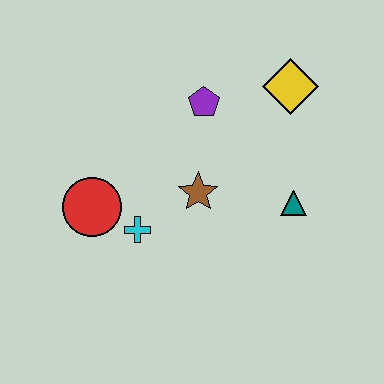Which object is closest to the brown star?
The cyan cross is closest to the brown star.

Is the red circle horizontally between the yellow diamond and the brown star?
No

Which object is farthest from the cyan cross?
The yellow diamond is farthest from the cyan cross.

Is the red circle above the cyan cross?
Yes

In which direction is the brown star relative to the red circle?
The brown star is to the right of the red circle.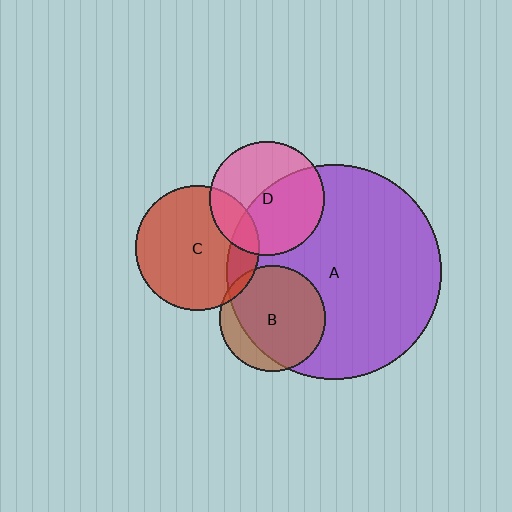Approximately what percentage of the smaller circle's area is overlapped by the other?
Approximately 5%.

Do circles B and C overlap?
Yes.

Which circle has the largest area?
Circle A (purple).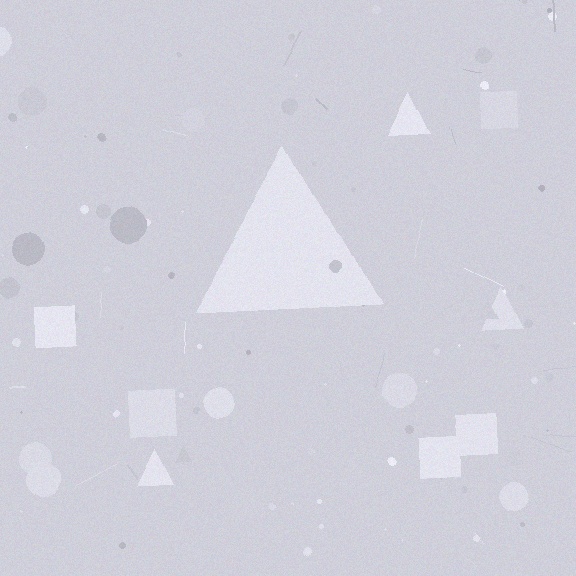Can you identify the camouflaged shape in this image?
The camouflaged shape is a triangle.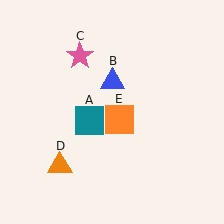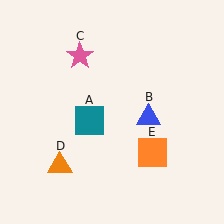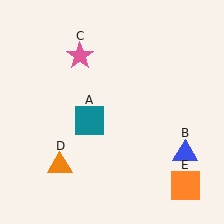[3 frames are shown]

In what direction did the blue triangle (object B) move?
The blue triangle (object B) moved down and to the right.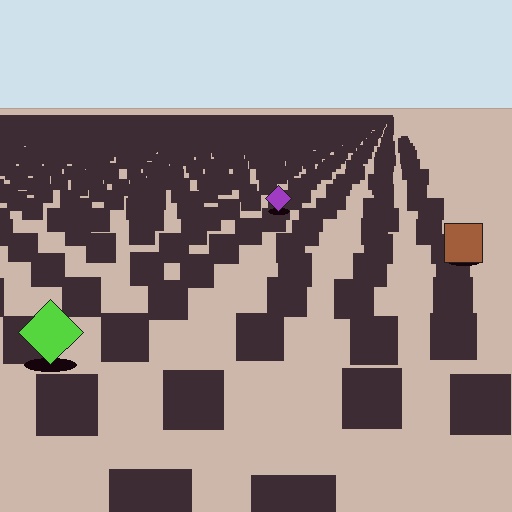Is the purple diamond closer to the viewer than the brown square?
No. The brown square is closer — you can tell from the texture gradient: the ground texture is coarser near it.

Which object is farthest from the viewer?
The purple diamond is farthest from the viewer. It appears smaller and the ground texture around it is denser.